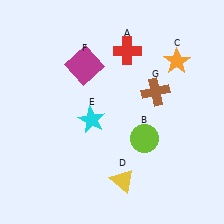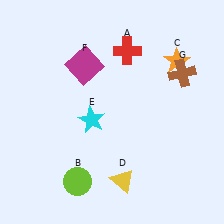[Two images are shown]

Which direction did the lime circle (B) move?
The lime circle (B) moved left.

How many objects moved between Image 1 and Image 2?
2 objects moved between the two images.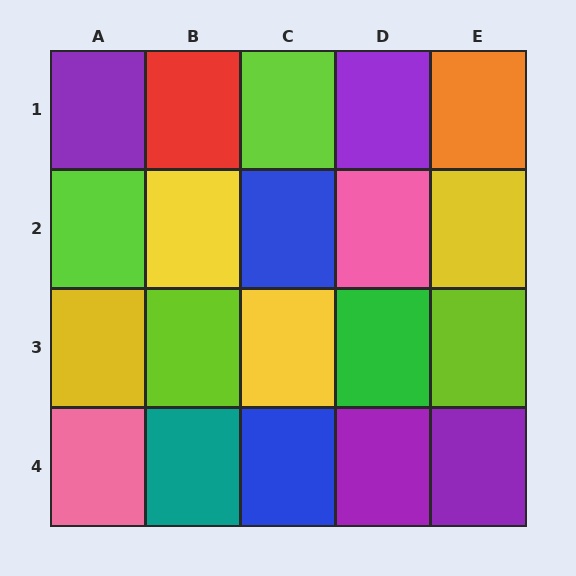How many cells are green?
1 cell is green.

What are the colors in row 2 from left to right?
Lime, yellow, blue, pink, yellow.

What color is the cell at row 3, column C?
Yellow.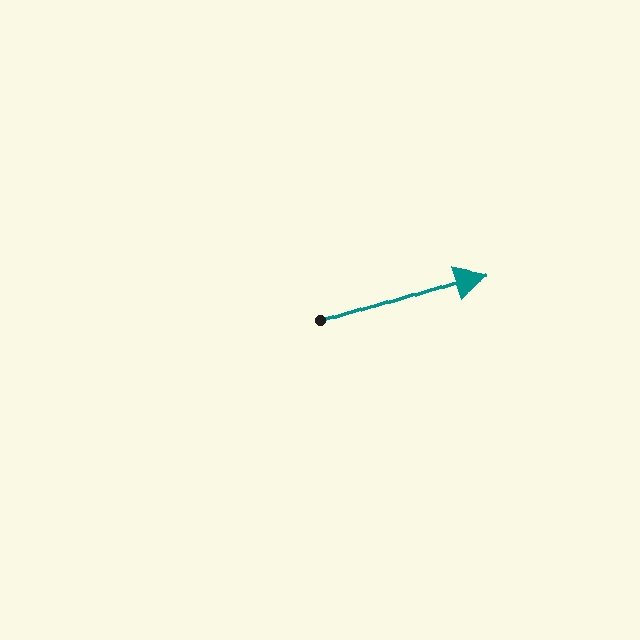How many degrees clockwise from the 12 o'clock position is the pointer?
Approximately 73 degrees.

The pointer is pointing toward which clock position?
Roughly 2 o'clock.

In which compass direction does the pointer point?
East.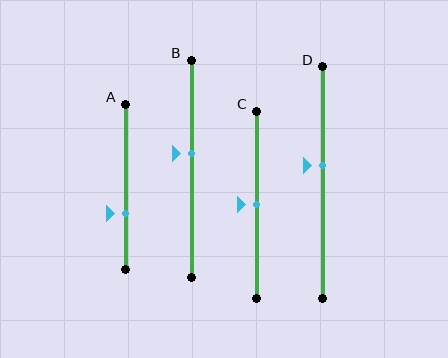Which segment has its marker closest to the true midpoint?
Segment C has its marker closest to the true midpoint.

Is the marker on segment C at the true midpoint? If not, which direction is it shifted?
Yes, the marker on segment C is at the true midpoint.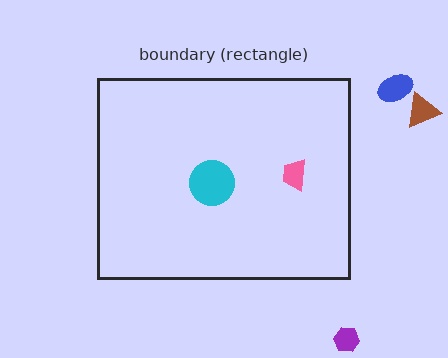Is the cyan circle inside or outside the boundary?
Inside.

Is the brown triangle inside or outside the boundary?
Outside.